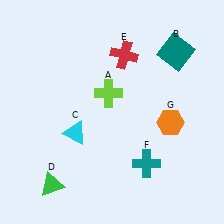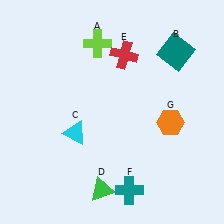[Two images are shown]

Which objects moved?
The objects that moved are: the lime cross (A), the green triangle (D), the teal cross (F).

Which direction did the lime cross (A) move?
The lime cross (A) moved up.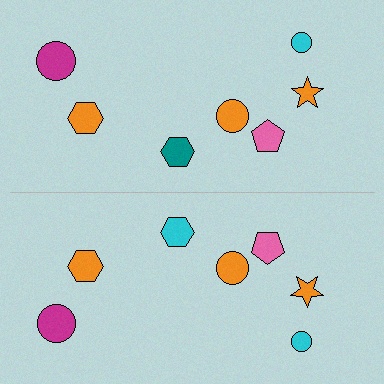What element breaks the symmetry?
The cyan hexagon on the bottom side breaks the symmetry — its mirror counterpart is teal.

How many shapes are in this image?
There are 14 shapes in this image.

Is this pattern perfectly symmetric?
No, the pattern is not perfectly symmetric. The cyan hexagon on the bottom side breaks the symmetry — its mirror counterpart is teal.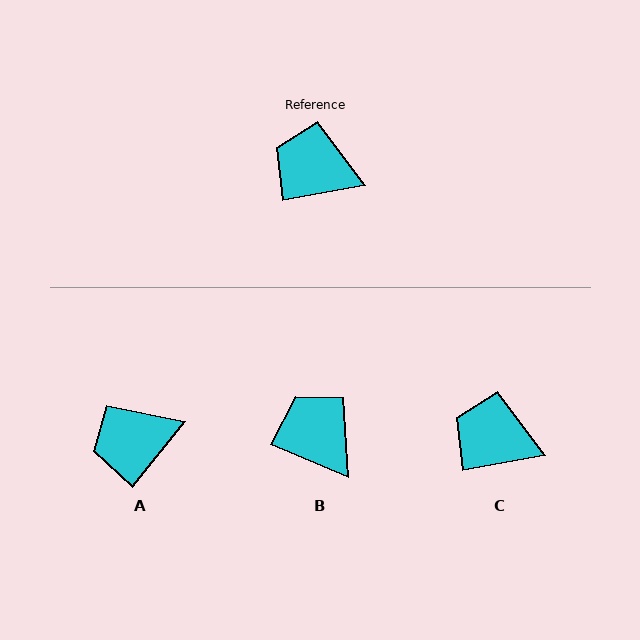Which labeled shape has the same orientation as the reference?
C.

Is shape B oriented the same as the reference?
No, it is off by about 33 degrees.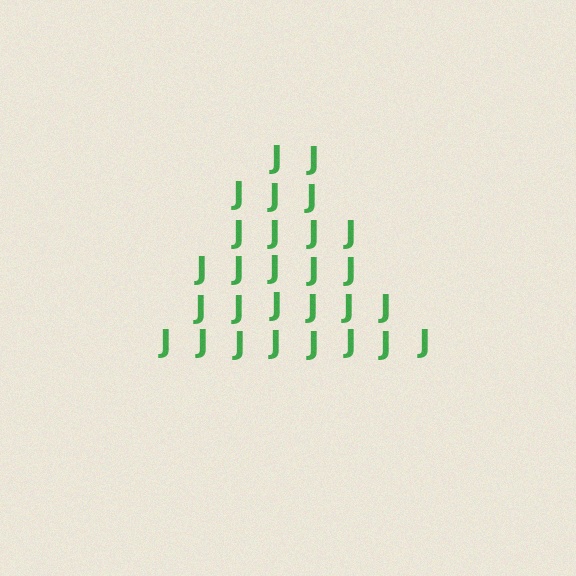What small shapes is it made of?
It is made of small letter J's.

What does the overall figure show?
The overall figure shows a triangle.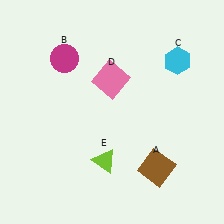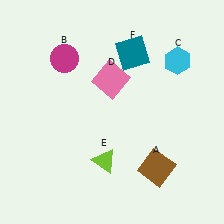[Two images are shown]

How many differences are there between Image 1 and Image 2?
There is 1 difference between the two images.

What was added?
A teal square (F) was added in Image 2.